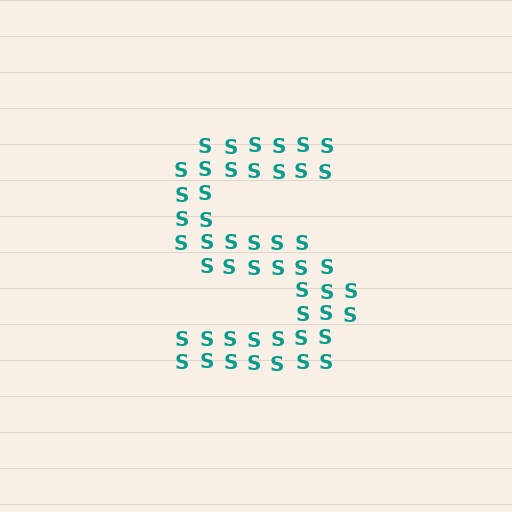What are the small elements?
The small elements are letter S's.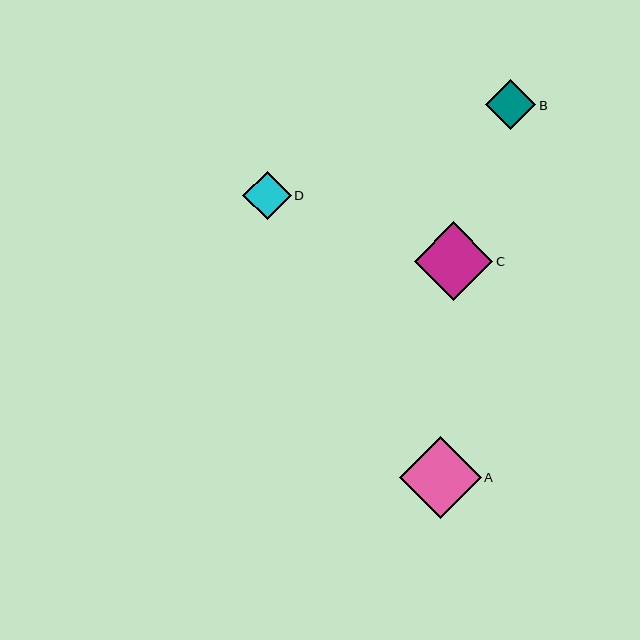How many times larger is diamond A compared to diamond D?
Diamond A is approximately 1.7 times the size of diamond D.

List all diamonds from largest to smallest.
From largest to smallest: A, C, B, D.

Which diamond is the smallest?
Diamond D is the smallest with a size of approximately 48 pixels.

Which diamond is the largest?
Diamond A is the largest with a size of approximately 82 pixels.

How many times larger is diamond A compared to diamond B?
Diamond A is approximately 1.6 times the size of diamond B.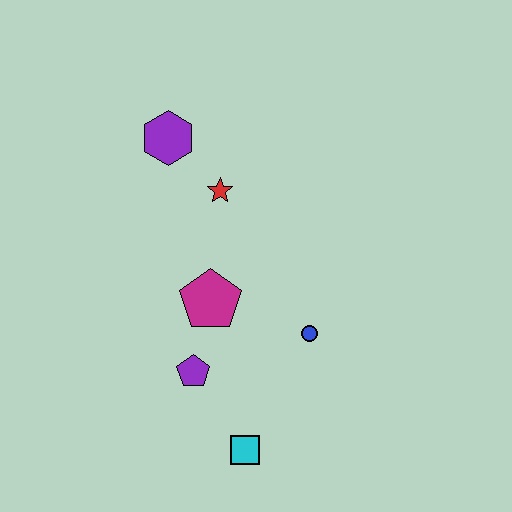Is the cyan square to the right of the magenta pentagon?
Yes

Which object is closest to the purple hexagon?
The red star is closest to the purple hexagon.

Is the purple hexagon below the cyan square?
No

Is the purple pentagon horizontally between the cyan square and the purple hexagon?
Yes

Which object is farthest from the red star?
The cyan square is farthest from the red star.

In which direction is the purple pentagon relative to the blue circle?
The purple pentagon is to the left of the blue circle.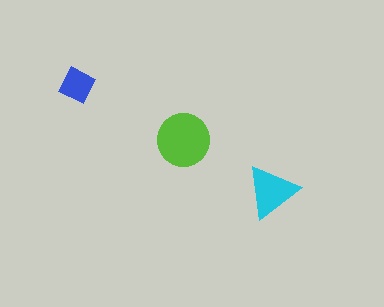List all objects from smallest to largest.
The blue square, the cyan triangle, the lime circle.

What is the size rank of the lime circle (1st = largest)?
1st.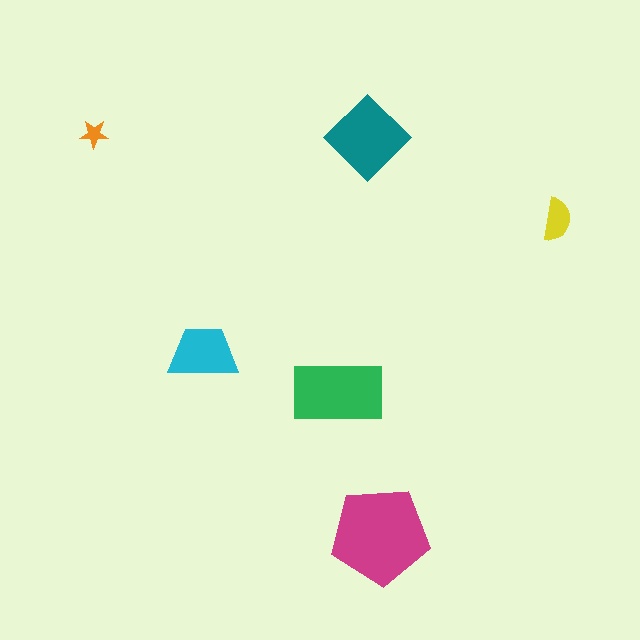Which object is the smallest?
The orange star.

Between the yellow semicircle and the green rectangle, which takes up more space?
The green rectangle.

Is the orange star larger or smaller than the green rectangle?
Smaller.